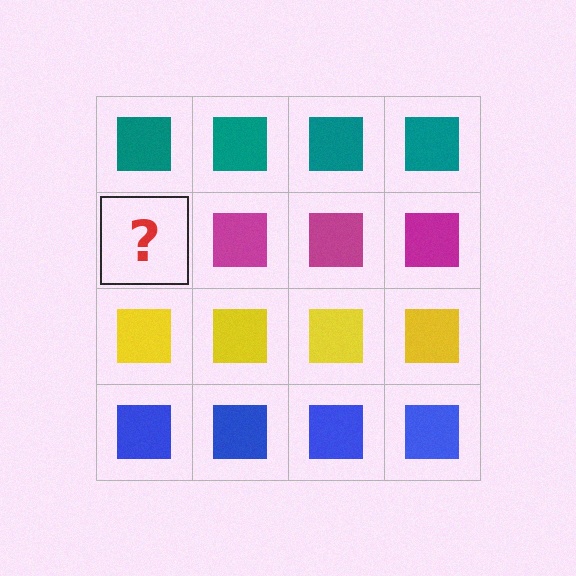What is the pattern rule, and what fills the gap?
The rule is that each row has a consistent color. The gap should be filled with a magenta square.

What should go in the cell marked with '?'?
The missing cell should contain a magenta square.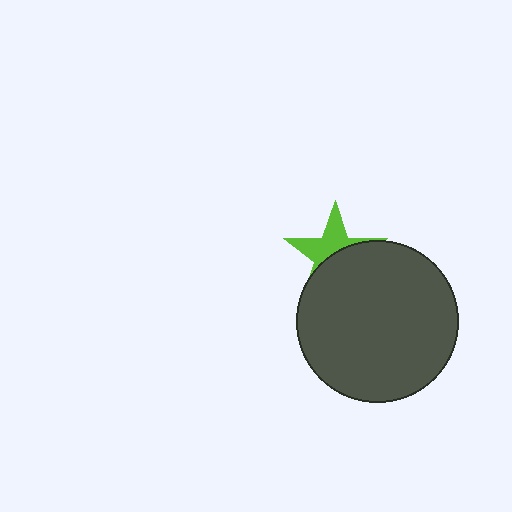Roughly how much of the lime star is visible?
About half of it is visible (roughly 46%).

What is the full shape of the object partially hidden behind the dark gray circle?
The partially hidden object is a lime star.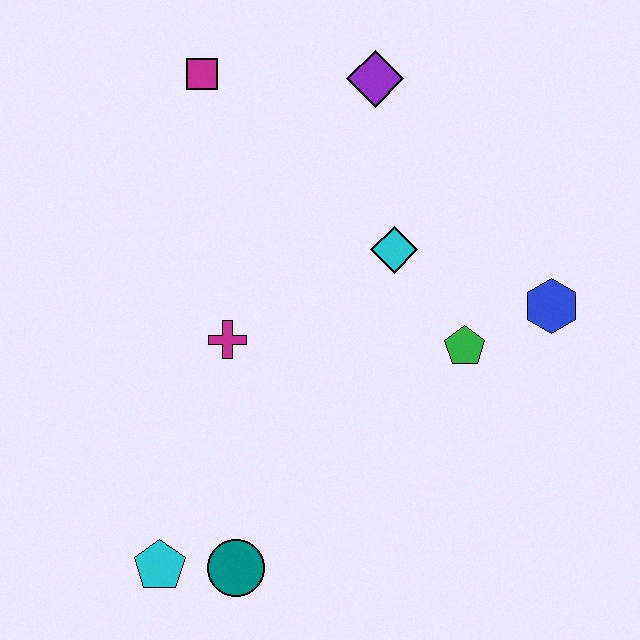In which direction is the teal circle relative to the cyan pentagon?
The teal circle is to the right of the cyan pentagon.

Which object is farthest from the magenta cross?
The blue hexagon is farthest from the magenta cross.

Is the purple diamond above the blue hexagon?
Yes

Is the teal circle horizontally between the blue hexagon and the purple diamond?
No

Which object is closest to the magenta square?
The purple diamond is closest to the magenta square.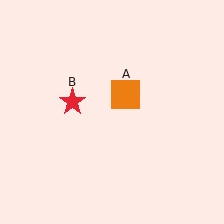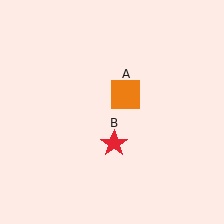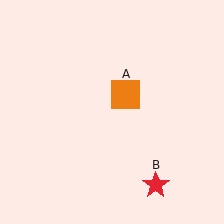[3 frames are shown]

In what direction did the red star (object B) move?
The red star (object B) moved down and to the right.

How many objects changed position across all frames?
1 object changed position: red star (object B).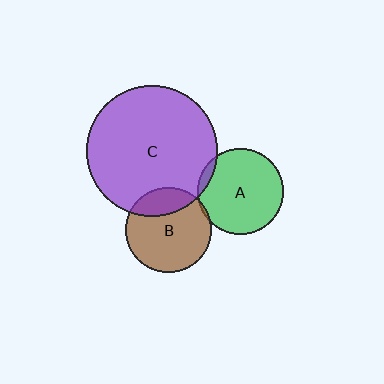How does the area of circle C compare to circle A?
Approximately 2.3 times.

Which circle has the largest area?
Circle C (purple).